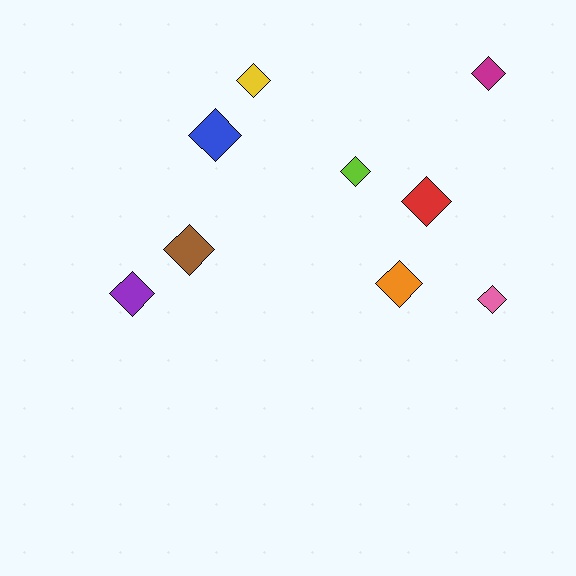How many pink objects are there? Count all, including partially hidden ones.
There is 1 pink object.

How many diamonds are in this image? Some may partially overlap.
There are 9 diamonds.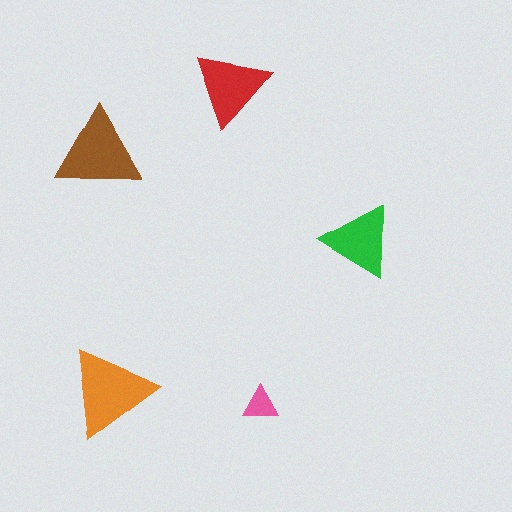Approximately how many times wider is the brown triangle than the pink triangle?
About 2.5 times wider.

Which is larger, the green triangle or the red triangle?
The red one.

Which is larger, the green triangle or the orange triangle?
The orange one.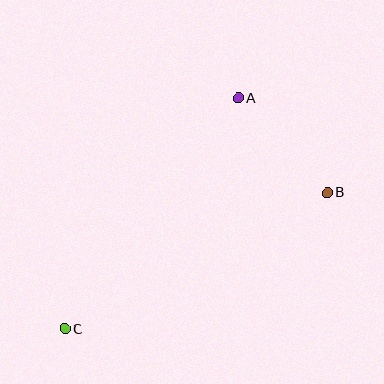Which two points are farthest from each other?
Points B and C are farthest from each other.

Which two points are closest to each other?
Points A and B are closest to each other.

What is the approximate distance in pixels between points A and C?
The distance between A and C is approximately 289 pixels.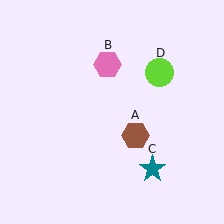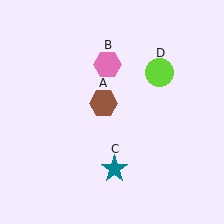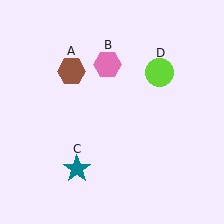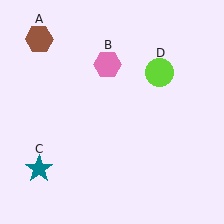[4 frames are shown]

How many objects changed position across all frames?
2 objects changed position: brown hexagon (object A), teal star (object C).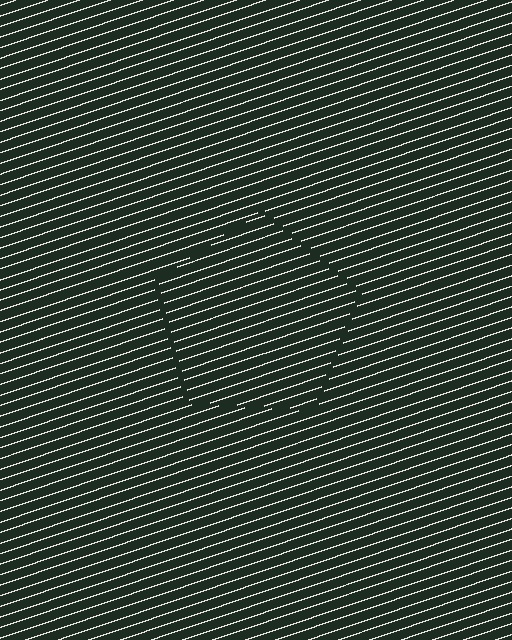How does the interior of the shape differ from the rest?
The interior of the shape contains the same grating, shifted by half a period — the contour is defined by the phase discontinuity where line-ends from the inner and outer gratings abut.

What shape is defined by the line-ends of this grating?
An illusory pentagon. The interior of the shape contains the same grating, shifted by half a period — the contour is defined by the phase discontinuity where line-ends from the inner and outer gratings abut.